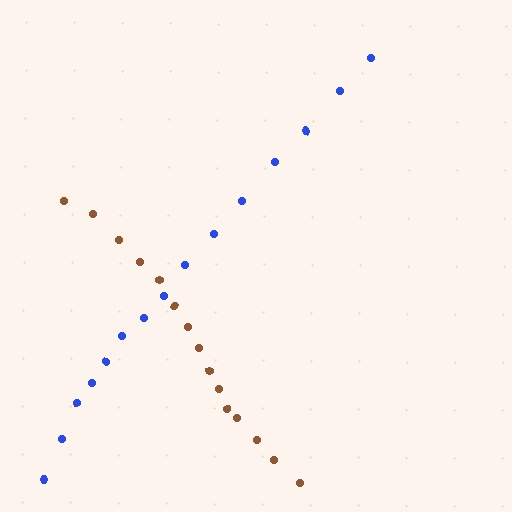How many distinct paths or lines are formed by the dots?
There are 2 distinct paths.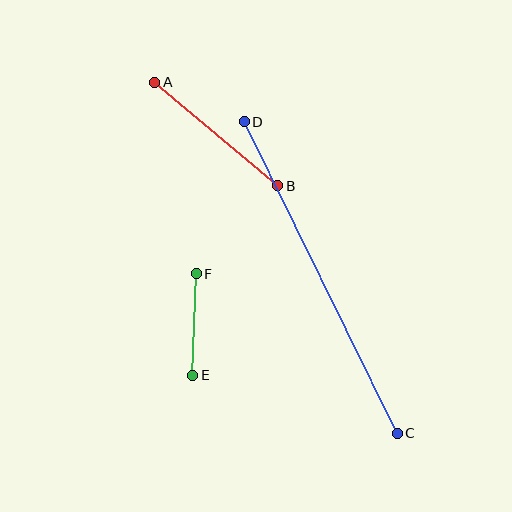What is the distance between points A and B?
The distance is approximately 161 pixels.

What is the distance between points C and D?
The distance is approximately 347 pixels.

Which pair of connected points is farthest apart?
Points C and D are farthest apart.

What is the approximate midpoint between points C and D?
The midpoint is at approximately (321, 278) pixels.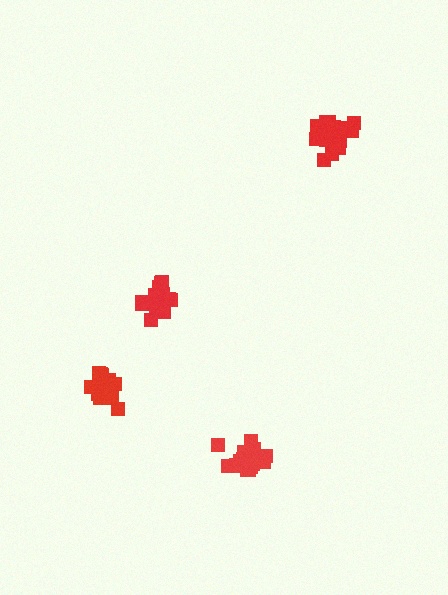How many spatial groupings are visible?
There are 4 spatial groupings.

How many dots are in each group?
Group 1: 20 dots, Group 2: 18 dots, Group 3: 17 dots, Group 4: 15 dots (70 total).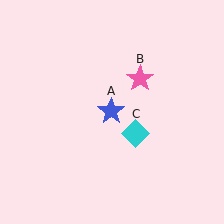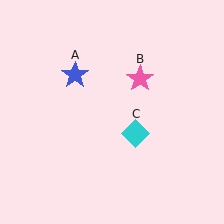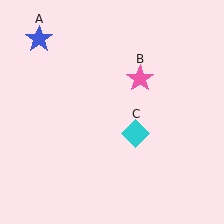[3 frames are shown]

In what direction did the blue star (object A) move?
The blue star (object A) moved up and to the left.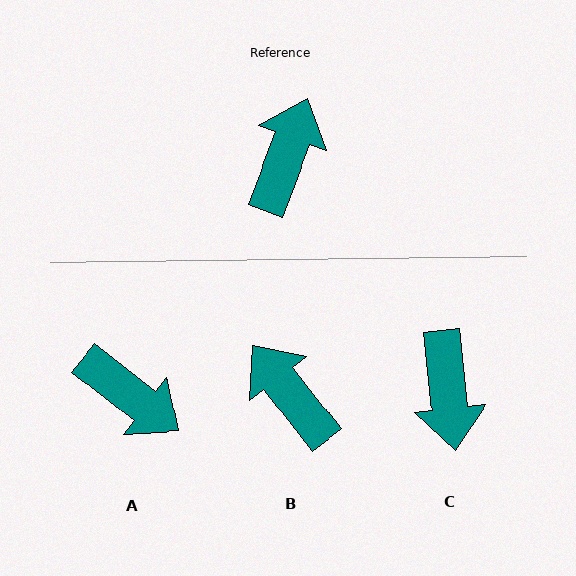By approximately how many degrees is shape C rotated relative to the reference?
Approximately 153 degrees clockwise.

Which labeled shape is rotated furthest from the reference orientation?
C, about 153 degrees away.